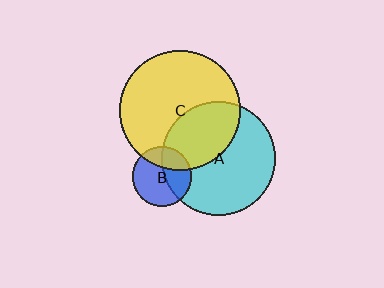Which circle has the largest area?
Circle C (yellow).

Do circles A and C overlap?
Yes.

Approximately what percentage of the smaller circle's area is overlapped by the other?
Approximately 40%.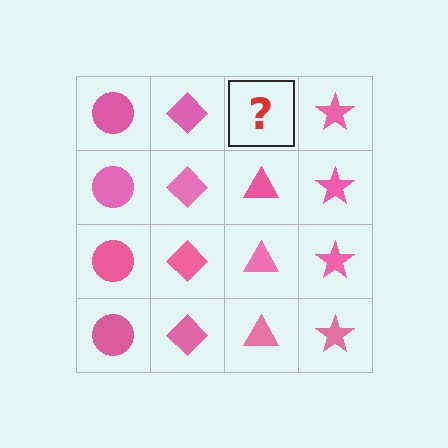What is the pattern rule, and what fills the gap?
The rule is that each column has a consistent shape. The gap should be filled with a pink triangle.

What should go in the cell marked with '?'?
The missing cell should contain a pink triangle.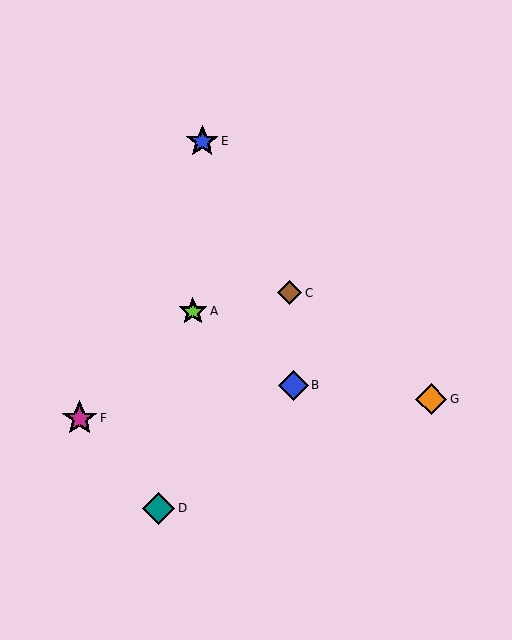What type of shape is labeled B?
Shape B is a blue diamond.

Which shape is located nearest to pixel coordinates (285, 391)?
The blue diamond (labeled B) at (293, 385) is nearest to that location.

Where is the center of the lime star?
The center of the lime star is at (193, 311).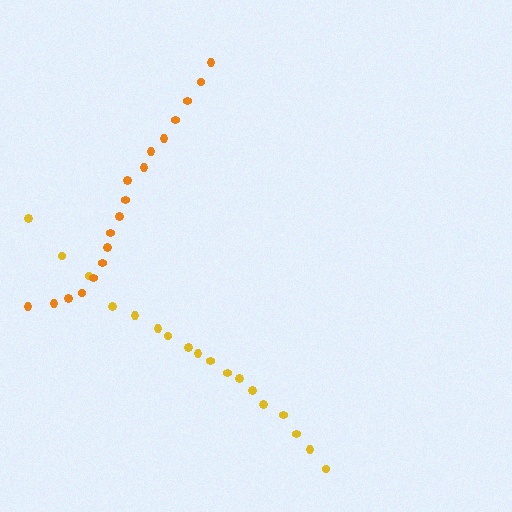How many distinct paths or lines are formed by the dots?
There are 2 distinct paths.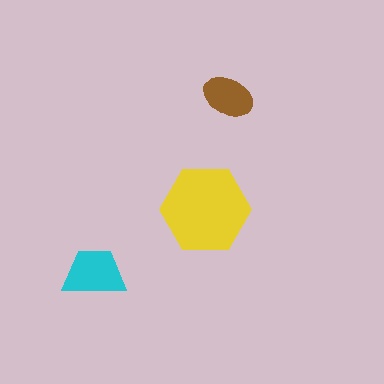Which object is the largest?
The yellow hexagon.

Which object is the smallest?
The brown ellipse.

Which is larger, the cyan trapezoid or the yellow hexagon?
The yellow hexagon.